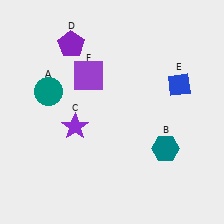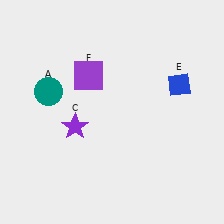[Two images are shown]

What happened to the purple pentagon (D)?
The purple pentagon (D) was removed in Image 2. It was in the top-left area of Image 1.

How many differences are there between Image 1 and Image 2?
There are 2 differences between the two images.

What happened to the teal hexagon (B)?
The teal hexagon (B) was removed in Image 2. It was in the bottom-right area of Image 1.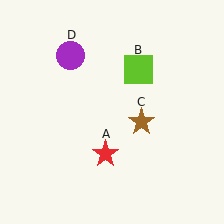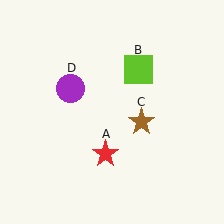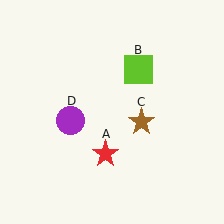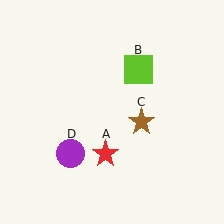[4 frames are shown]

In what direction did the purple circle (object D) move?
The purple circle (object D) moved down.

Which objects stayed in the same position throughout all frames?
Red star (object A) and lime square (object B) and brown star (object C) remained stationary.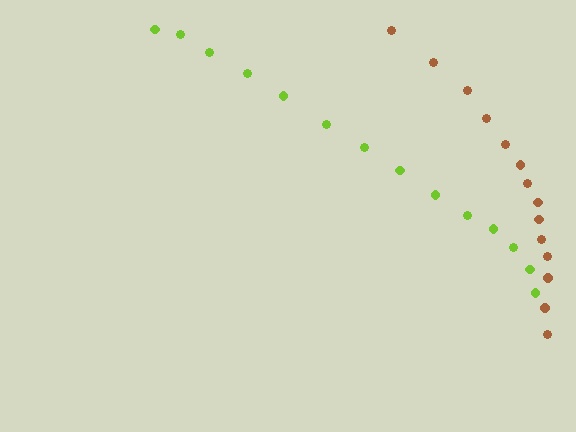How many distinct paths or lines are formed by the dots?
There are 2 distinct paths.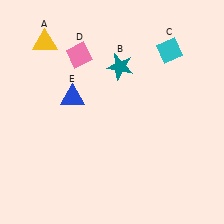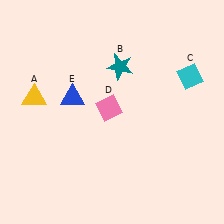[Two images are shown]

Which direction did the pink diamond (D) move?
The pink diamond (D) moved down.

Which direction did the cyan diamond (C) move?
The cyan diamond (C) moved down.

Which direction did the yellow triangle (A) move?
The yellow triangle (A) moved down.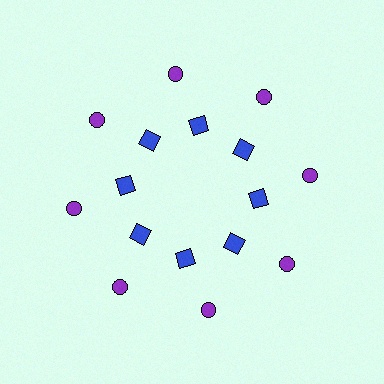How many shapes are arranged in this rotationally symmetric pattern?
There are 16 shapes, arranged in 8 groups of 2.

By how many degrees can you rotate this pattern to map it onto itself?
The pattern maps onto itself every 45 degrees of rotation.